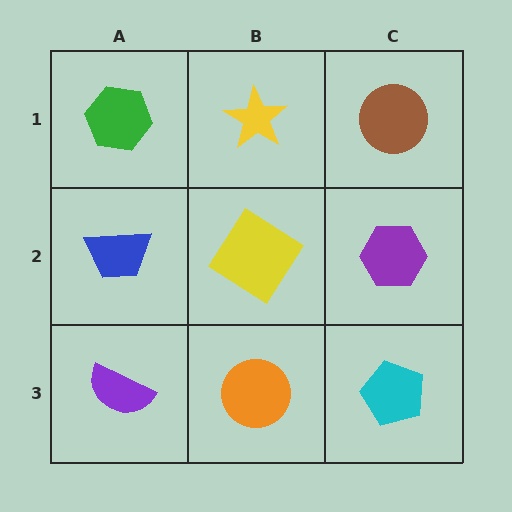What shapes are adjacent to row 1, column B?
A yellow diamond (row 2, column B), a green hexagon (row 1, column A), a brown circle (row 1, column C).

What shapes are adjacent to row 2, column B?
A yellow star (row 1, column B), an orange circle (row 3, column B), a blue trapezoid (row 2, column A), a purple hexagon (row 2, column C).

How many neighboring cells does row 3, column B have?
3.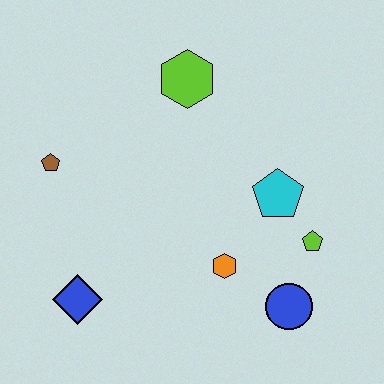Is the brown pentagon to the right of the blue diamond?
No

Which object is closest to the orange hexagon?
The blue circle is closest to the orange hexagon.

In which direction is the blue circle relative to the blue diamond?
The blue circle is to the right of the blue diamond.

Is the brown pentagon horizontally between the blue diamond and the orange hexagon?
No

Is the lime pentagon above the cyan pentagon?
No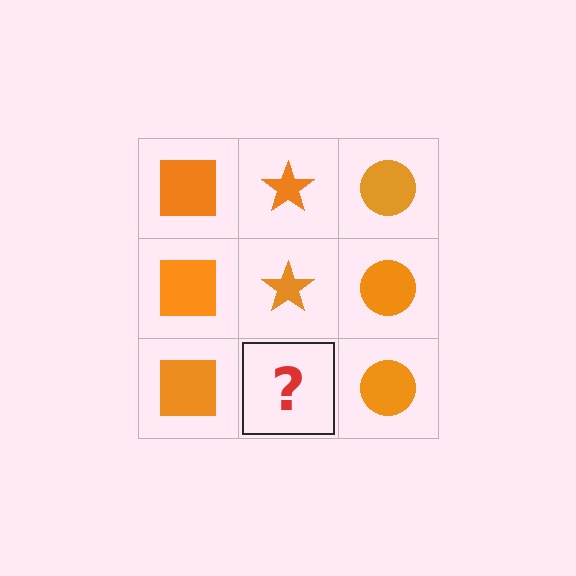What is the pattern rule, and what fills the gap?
The rule is that each column has a consistent shape. The gap should be filled with an orange star.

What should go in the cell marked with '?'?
The missing cell should contain an orange star.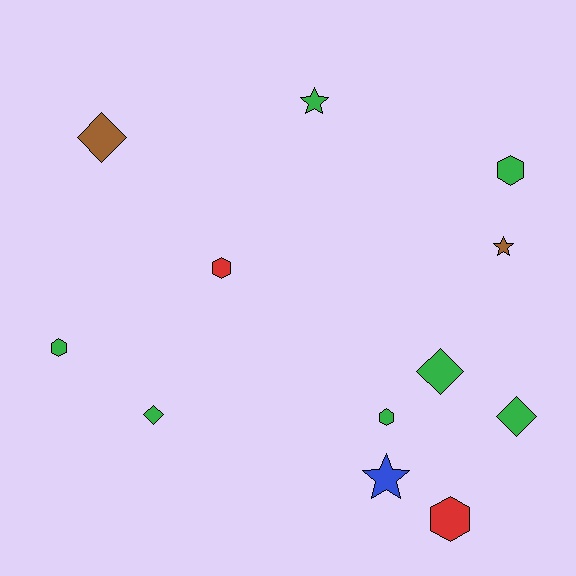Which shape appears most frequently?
Hexagon, with 5 objects.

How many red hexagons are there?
There are 2 red hexagons.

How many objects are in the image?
There are 12 objects.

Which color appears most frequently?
Green, with 7 objects.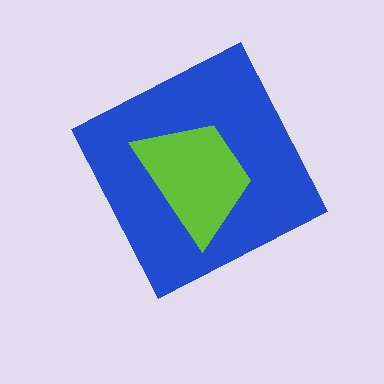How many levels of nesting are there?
2.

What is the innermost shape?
The lime trapezoid.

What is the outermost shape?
The blue diamond.